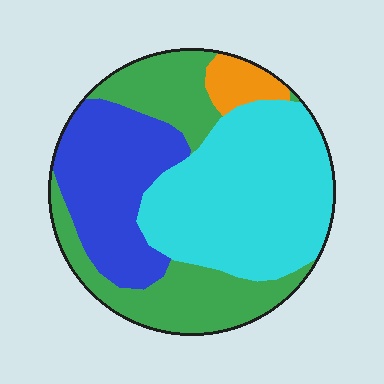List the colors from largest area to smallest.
From largest to smallest: cyan, green, blue, orange.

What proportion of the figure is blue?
Blue takes up about one quarter (1/4) of the figure.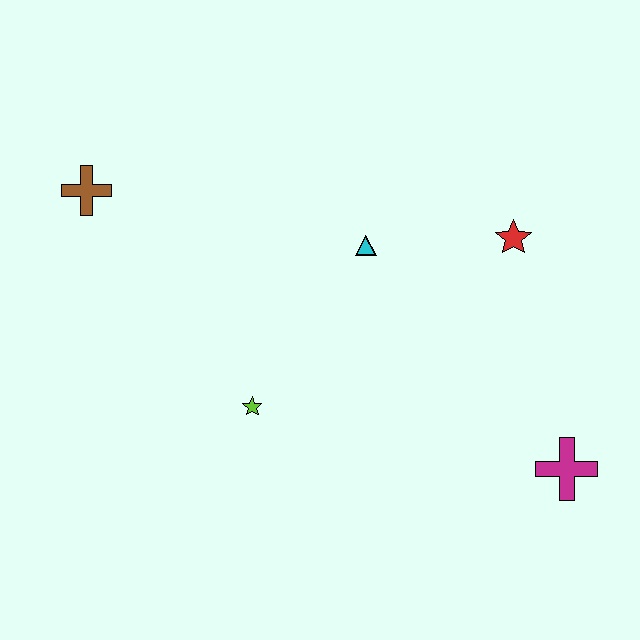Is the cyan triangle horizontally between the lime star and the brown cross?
No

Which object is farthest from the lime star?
The magenta cross is farthest from the lime star.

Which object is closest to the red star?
The cyan triangle is closest to the red star.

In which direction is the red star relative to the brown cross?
The red star is to the right of the brown cross.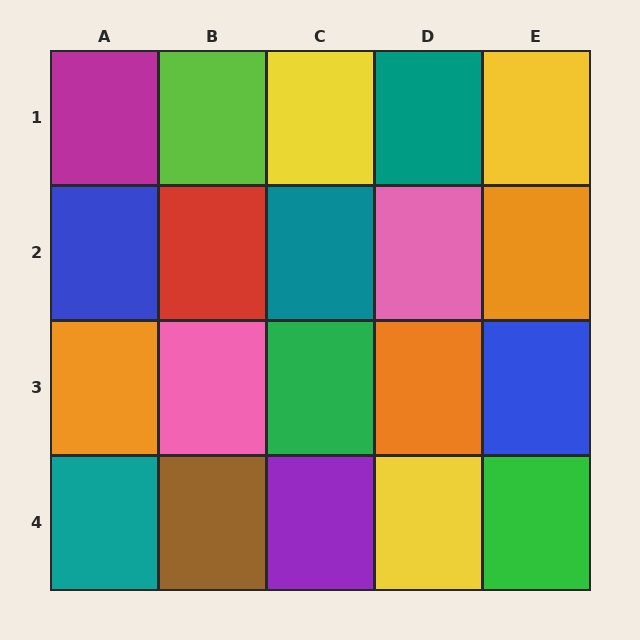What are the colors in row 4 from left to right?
Teal, brown, purple, yellow, green.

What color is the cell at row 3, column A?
Orange.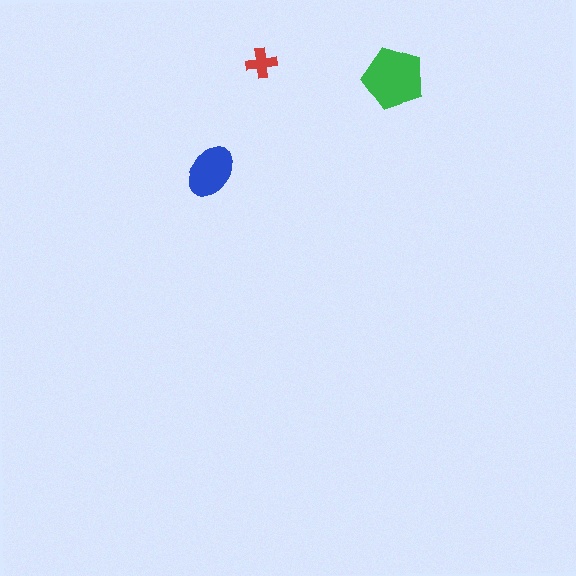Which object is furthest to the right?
The green pentagon is rightmost.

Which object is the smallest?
The red cross.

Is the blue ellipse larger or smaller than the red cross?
Larger.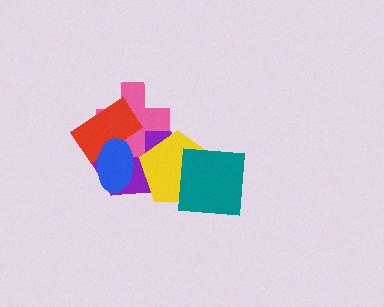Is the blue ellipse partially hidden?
No, no other shape covers it.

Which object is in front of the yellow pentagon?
The teal square is in front of the yellow pentagon.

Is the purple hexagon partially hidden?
Yes, it is partially covered by another shape.